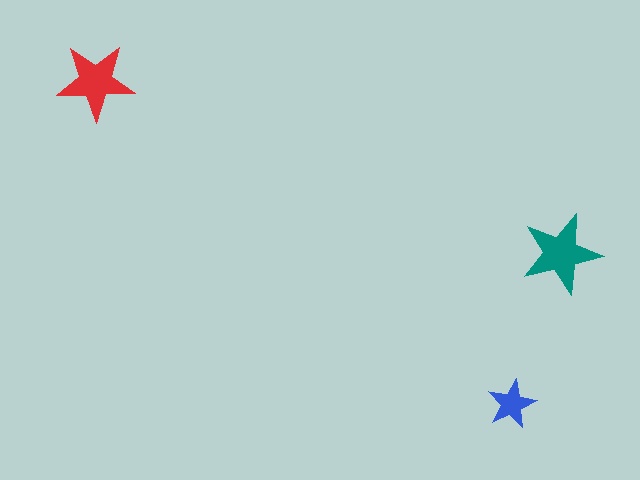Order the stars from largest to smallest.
the teal one, the red one, the blue one.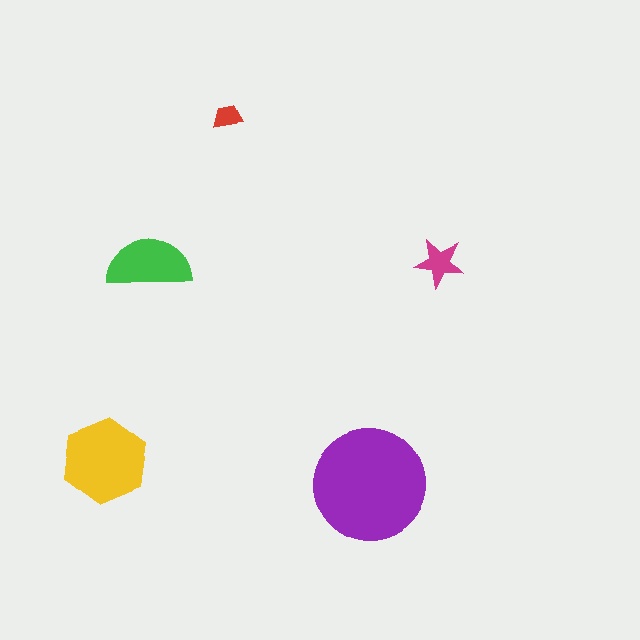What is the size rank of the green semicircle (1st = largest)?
3rd.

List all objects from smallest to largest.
The red trapezoid, the magenta star, the green semicircle, the yellow hexagon, the purple circle.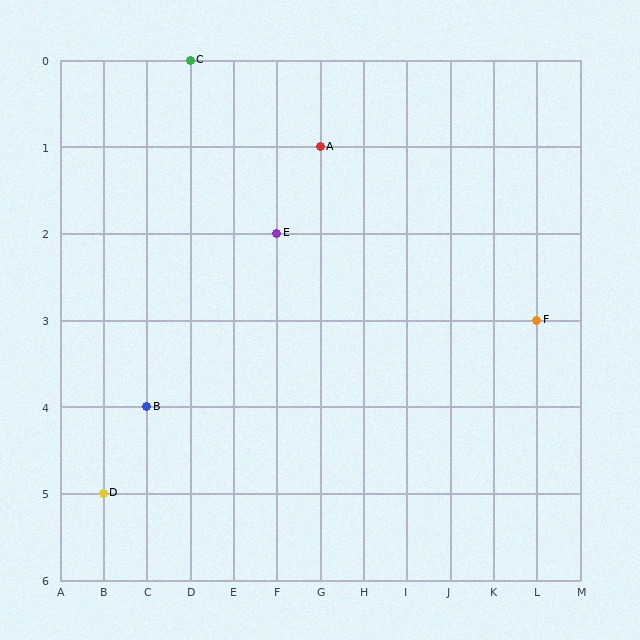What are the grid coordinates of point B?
Point B is at grid coordinates (C, 4).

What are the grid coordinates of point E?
Point E is at grid coordinates (F, 2).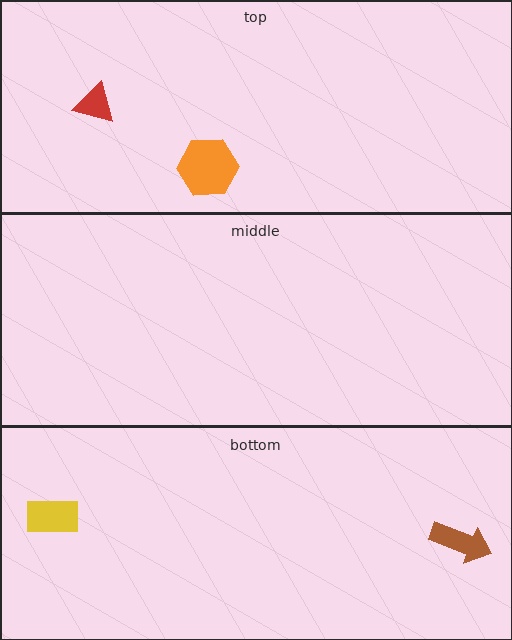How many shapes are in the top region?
2.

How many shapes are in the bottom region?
2.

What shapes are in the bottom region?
The brown arrow, the yellow rectangle.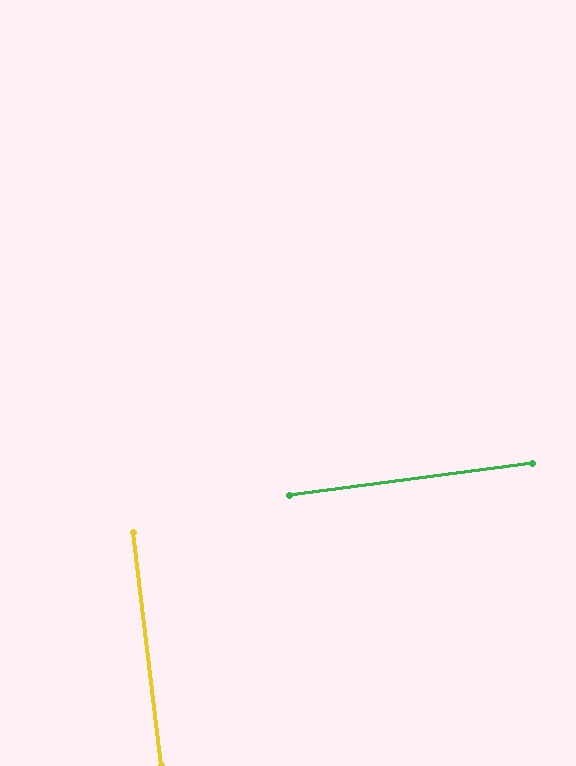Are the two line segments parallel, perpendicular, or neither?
Perpendicular — they meet at approximately 89°.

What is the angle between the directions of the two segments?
Approximately 89 degrees.